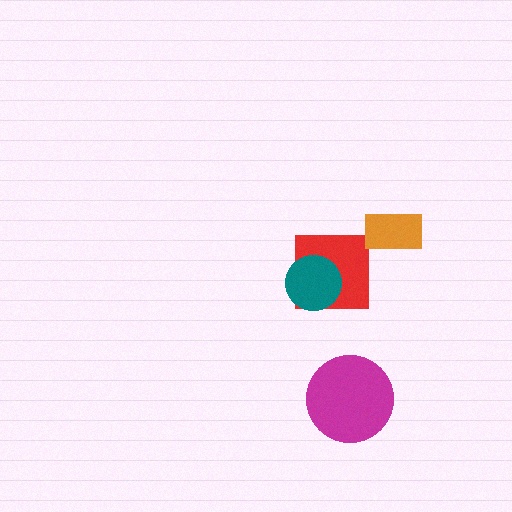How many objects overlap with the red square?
1 object overlaps with the red square.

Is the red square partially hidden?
Yes, it is partially covered by another shape.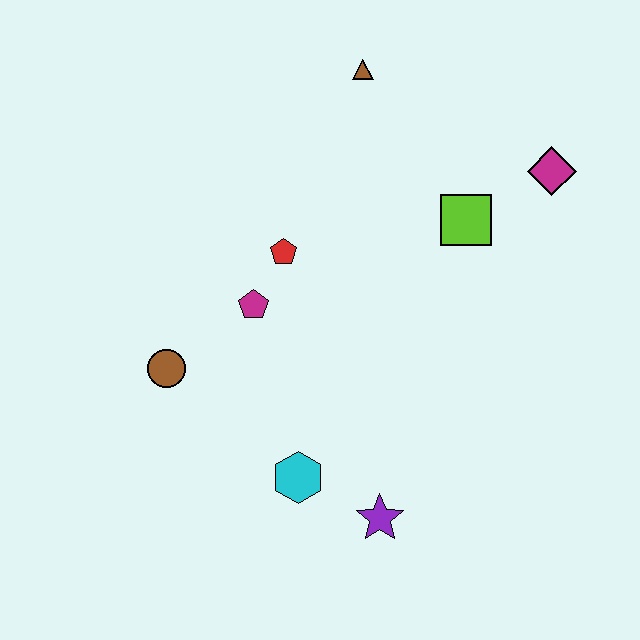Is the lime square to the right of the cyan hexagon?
Yes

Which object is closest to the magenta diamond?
The lime square is closest to the magenta diamond.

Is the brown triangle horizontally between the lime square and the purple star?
No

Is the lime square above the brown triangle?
No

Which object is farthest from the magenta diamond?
The brown circle is farthest from the magenta diamond.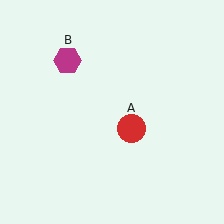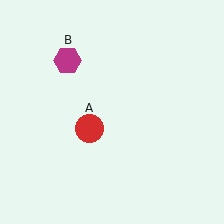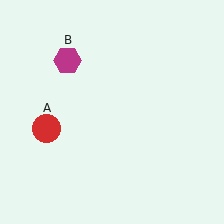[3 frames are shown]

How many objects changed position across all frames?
1 object changed position: red circle (object A).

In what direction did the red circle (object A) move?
The red circle (object A) moved left.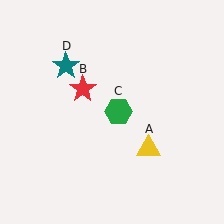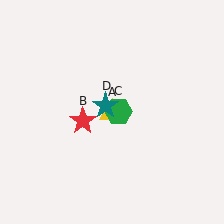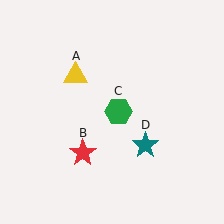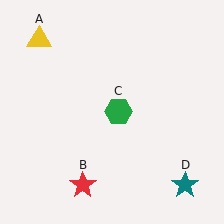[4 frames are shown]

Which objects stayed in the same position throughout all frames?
Green hexagon (object C) remained stationary.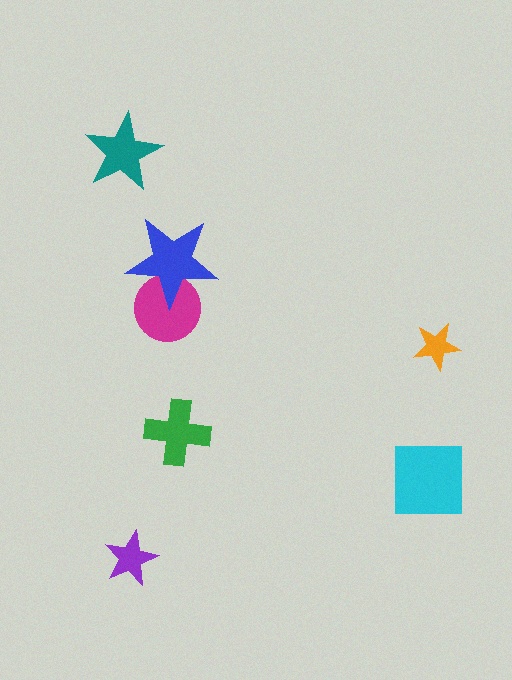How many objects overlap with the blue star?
1 object overlaps with the blue star.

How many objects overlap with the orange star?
0 objects overlap with the orange star.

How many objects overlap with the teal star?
0 objects overlap with the teal star.